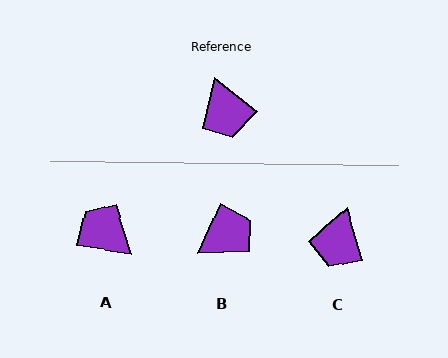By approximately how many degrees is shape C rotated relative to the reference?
Approximately 34 degrees clockwise.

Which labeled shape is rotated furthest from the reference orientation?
A, about 149 degrees away.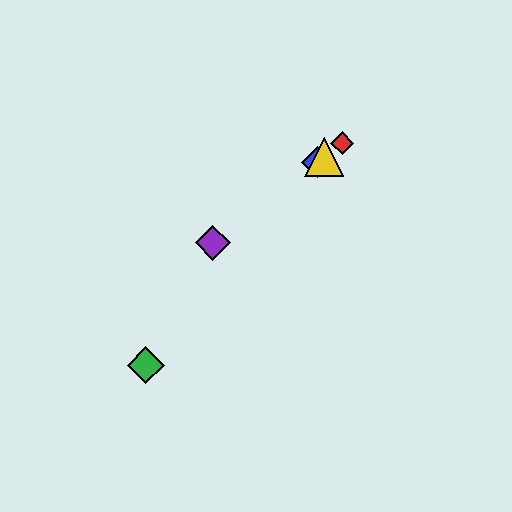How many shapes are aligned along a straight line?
4 shapes (the red diamond, the blue diamond, the yellow triangle, the purple diamond) are aligned along a straight line.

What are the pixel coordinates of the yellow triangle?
The yellow triangle is at (324, 157).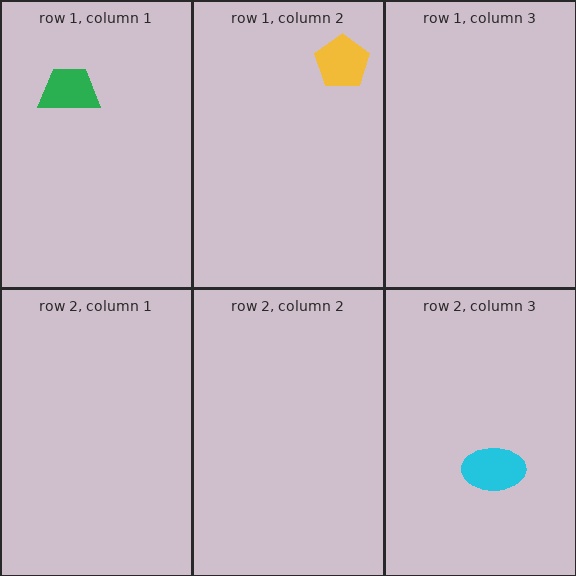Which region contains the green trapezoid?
The row 1, column 1 region.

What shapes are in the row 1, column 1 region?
The green trapezoid.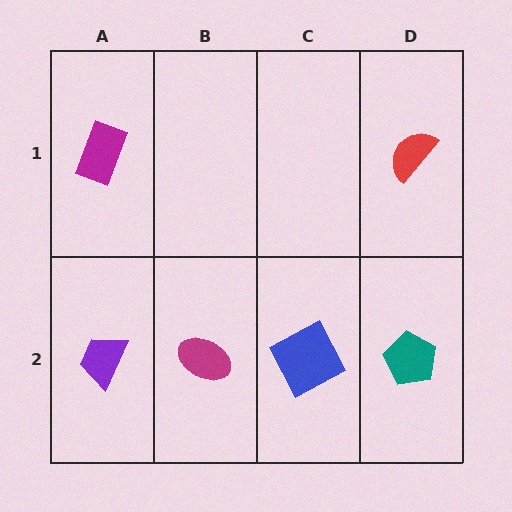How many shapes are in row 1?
2 shapes.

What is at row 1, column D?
A red semicircle.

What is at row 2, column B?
A magenta ellipse.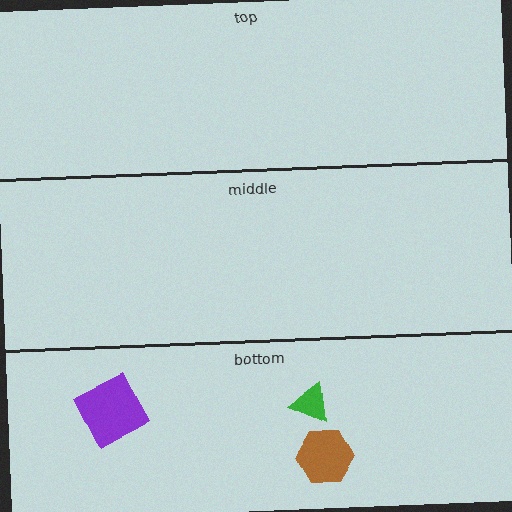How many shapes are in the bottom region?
3.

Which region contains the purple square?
The bottom region.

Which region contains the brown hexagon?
The bottom region.